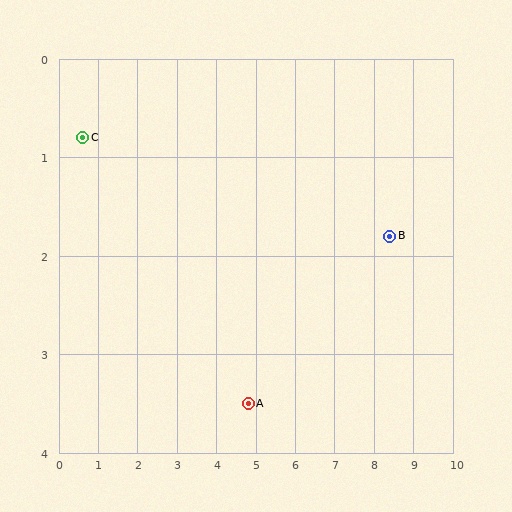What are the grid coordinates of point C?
Point C is at approximately (0.6, 0.8).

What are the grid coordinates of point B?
Point B is at approximately (8.4, 1.8).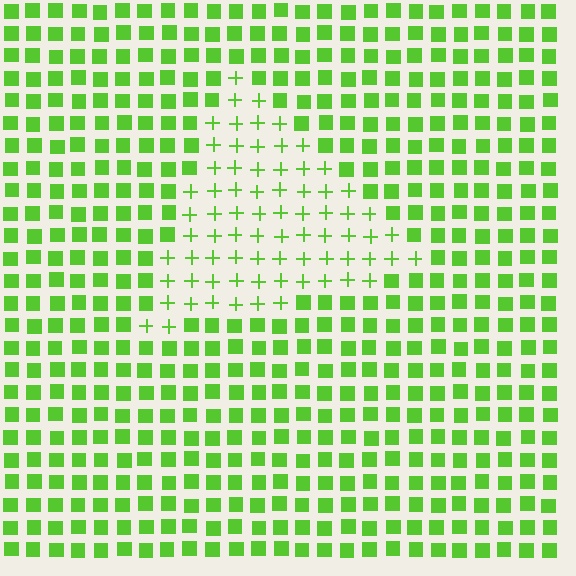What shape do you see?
I see a triangle.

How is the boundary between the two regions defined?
The boundary is defined by a change in element shape: plus signs inside vs. squares outside. All elements share the same color and spacing.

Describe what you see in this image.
The image is filled with small lime elements arranged in a uniform grid. A triangle-shaped region contains plus signs, while the surrounding area contains squares. The boundary is defined purely by the change in element shape.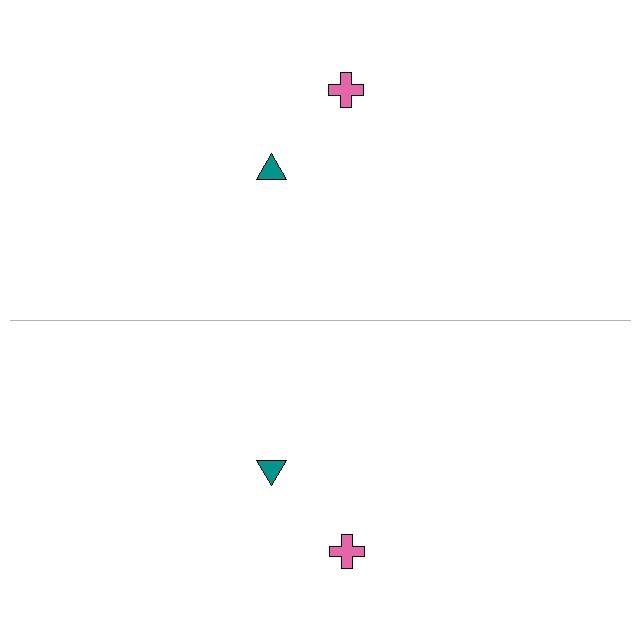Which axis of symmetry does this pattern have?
The pattern has a horizontal axis of symmetry running through the center of the image.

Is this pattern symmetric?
Yes, this pattern has bilateral (reflection) symmetry.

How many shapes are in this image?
There are 4 shapes in this image.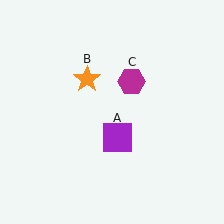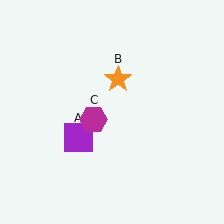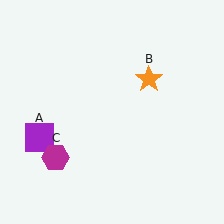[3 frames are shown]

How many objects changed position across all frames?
3 objects changed position: purple square (object A), orange star (object B), magenta hexagon (object C).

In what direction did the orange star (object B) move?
The orange star (object B) moved right.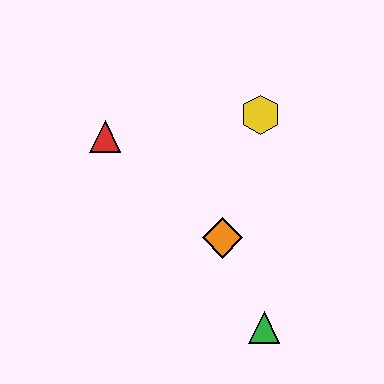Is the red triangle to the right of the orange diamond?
No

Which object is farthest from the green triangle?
The red triangle is farthest from the green triangle.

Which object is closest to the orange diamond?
The green triangle is closest to the orange diamond.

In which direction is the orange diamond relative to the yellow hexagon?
The orange diamond is below the yellow hexagon.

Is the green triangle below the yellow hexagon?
Yes